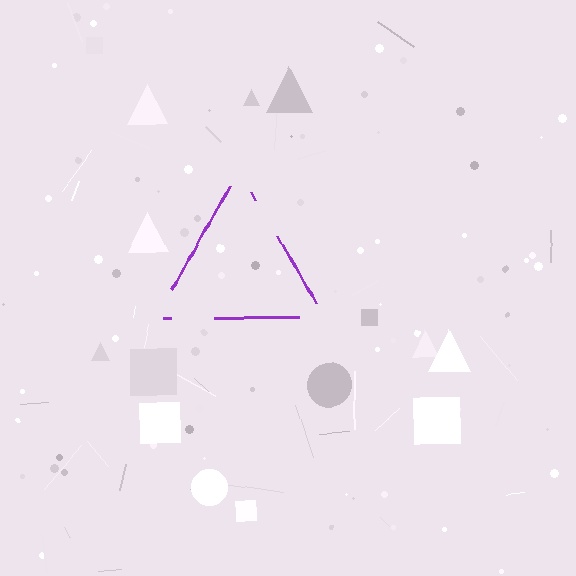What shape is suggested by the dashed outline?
The dashed outline suggests a triangle.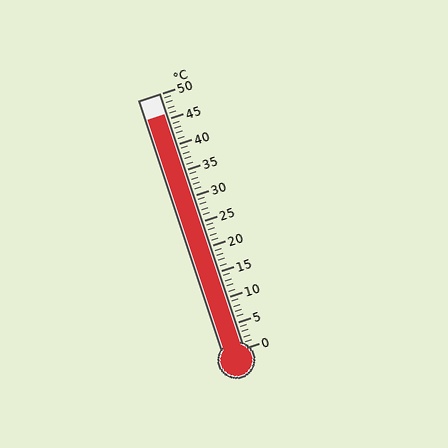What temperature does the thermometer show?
The thermometer shows approximately 46°C.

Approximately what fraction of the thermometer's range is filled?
The thermometer is filled to approximately 90% of its range.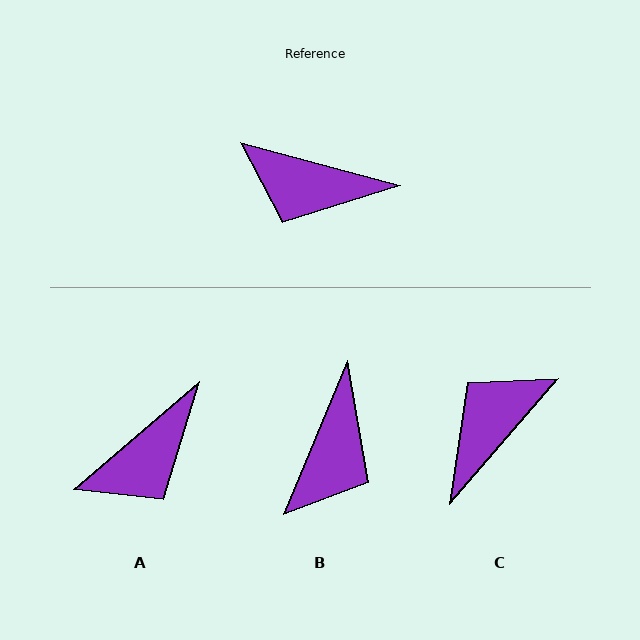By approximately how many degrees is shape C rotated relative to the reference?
Approximately 116 degrees clockwise.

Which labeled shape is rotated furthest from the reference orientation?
C, about 116 degrees away.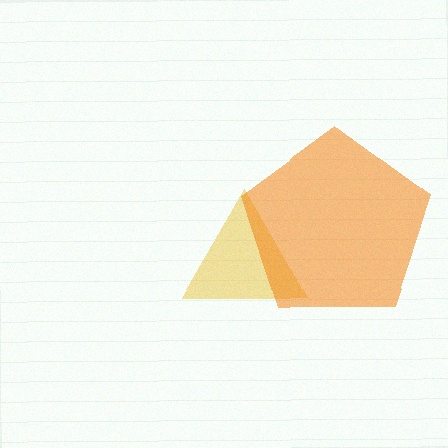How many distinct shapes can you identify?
There are 2 distinct shapes: a yellow triangle, an orange pentagon.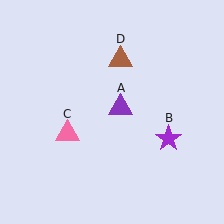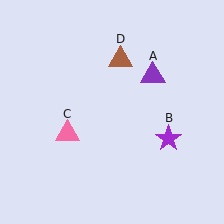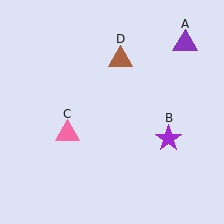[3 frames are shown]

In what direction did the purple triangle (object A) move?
The purple triangle (object A) moved up and to the right.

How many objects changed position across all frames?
1 object changed position: purple triangle (object A).